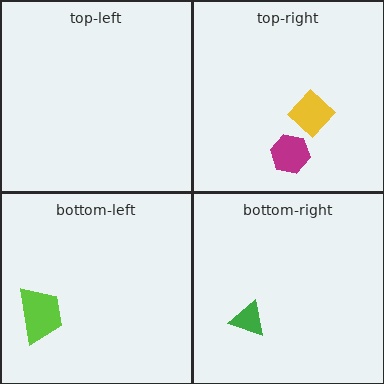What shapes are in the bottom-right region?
The green triangle.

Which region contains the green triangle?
The bottom-right region.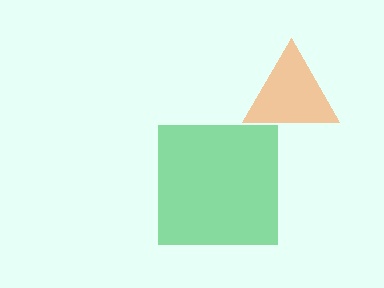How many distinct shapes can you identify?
There are 2 distinct shapes: a green square, an orange triangle.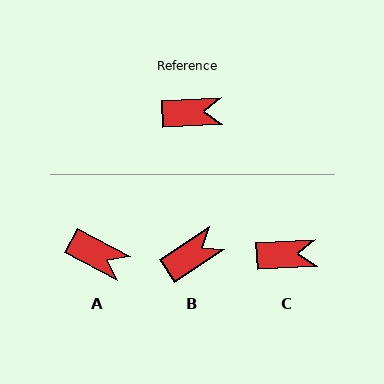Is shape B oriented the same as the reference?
No, it is off by about 30 degrees.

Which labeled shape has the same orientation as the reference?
C.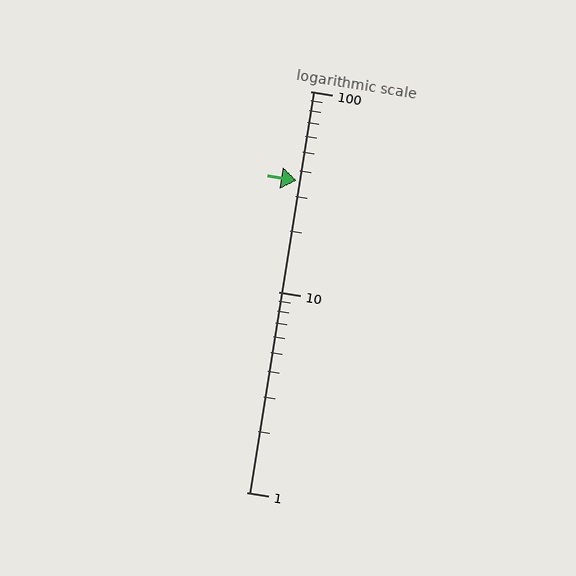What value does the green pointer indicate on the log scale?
The pointer indicates approximately 36.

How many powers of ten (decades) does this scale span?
The scale spans 2 decades, from 1 to 100.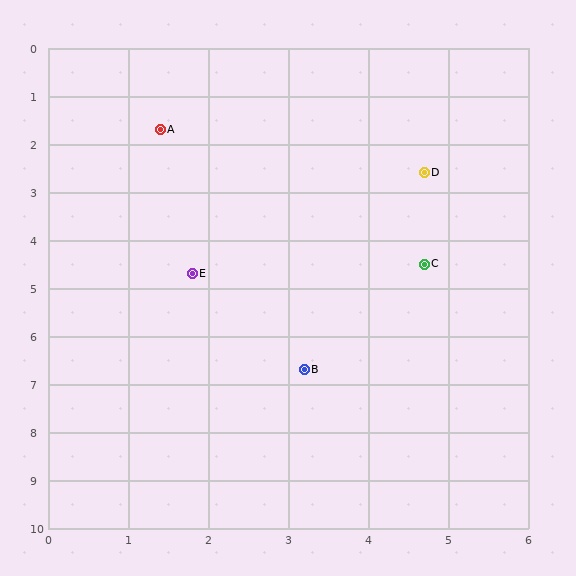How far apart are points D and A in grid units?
Points D and A are about 3.4 grid units apart.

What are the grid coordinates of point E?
Point E is at approximately (1.8, 4.7).